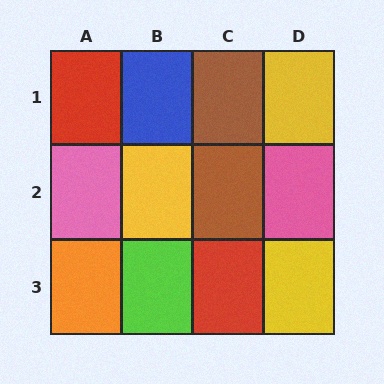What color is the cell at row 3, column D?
Yellow.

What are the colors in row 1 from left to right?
Red, blue, brown, yellow.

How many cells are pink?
2 cells are pink.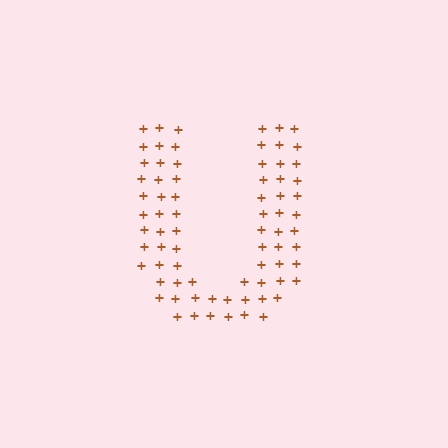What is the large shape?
The large shape is the letter U.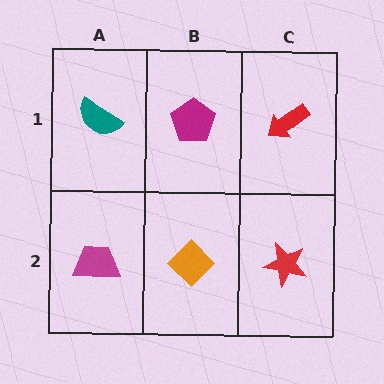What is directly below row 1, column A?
A magenta trapezoid.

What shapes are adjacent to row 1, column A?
A magenta trapezoid (row 2, column A), a magenta pentagon (row 1, column B).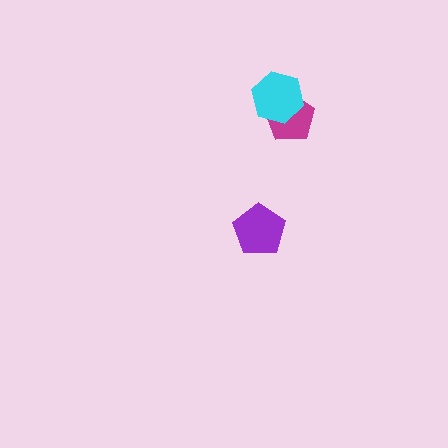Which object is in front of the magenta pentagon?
The cyan hexagon is in front of the magenta pentagon.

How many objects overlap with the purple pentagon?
0 objects overlap with the purple pentagon.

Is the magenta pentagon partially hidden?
Yes, it is partially covered by another shape.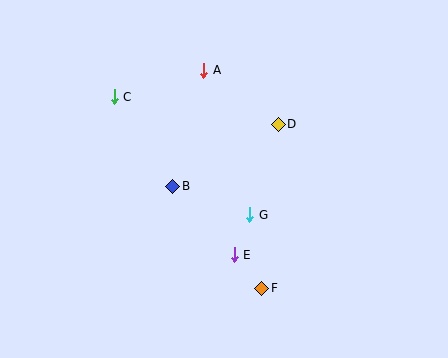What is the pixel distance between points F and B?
The distance between F and B is 135 pixels.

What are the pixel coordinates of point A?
Point A is at (204, 70).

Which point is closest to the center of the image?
Point G at (249, 215) is closest to the center.